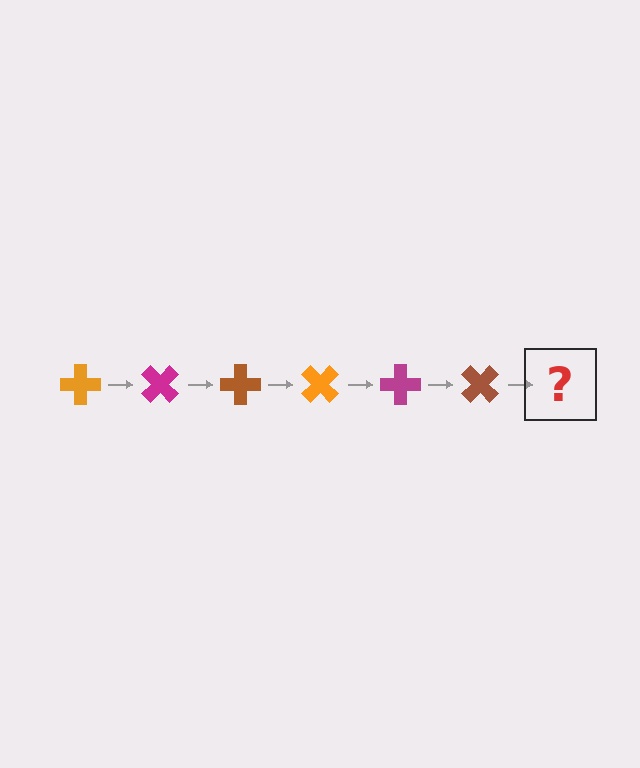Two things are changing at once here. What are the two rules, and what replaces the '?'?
The two rules are that it rotates 45 degrees each step and the color cycles through orange, magenta, and brown. The '?' should be an orange cross, rotated 270 degrees from the start.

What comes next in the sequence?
The next element should be an orange cross, rotated 270 degrees from the start.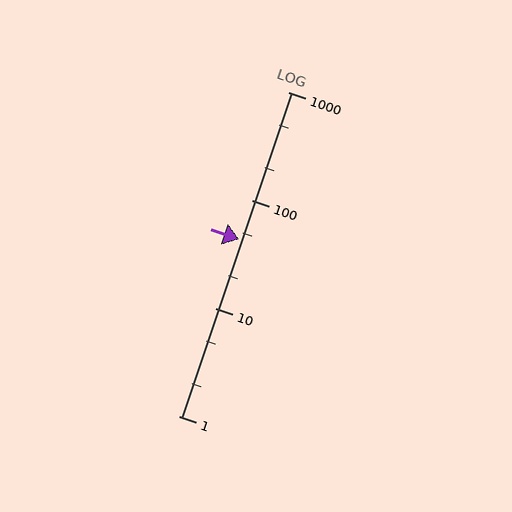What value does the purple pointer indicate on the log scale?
The pointer indicates approximately 43.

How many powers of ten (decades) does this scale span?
The scale spans 3 decades, from 1 to 1000.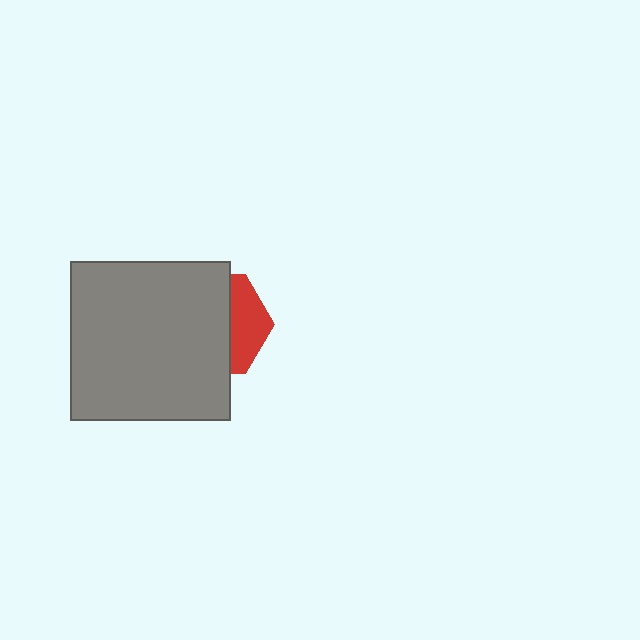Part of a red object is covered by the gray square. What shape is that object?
It is a hexagon.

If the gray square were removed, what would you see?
You would see the complete red hexagon.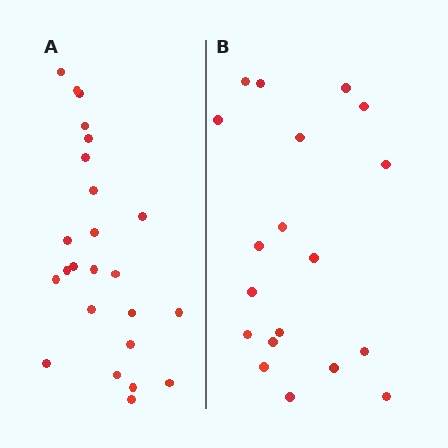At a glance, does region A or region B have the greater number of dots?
Region A (the left region) has more dots.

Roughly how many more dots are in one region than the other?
Region A has about 5 more dots than region B.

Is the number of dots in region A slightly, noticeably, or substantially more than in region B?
Region A has noticeably more, but not dramatically so. The ratio is roughly 1.3 to 1.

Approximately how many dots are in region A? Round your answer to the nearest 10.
About 20 dots. (The exact count is 24, which rounds to 20.)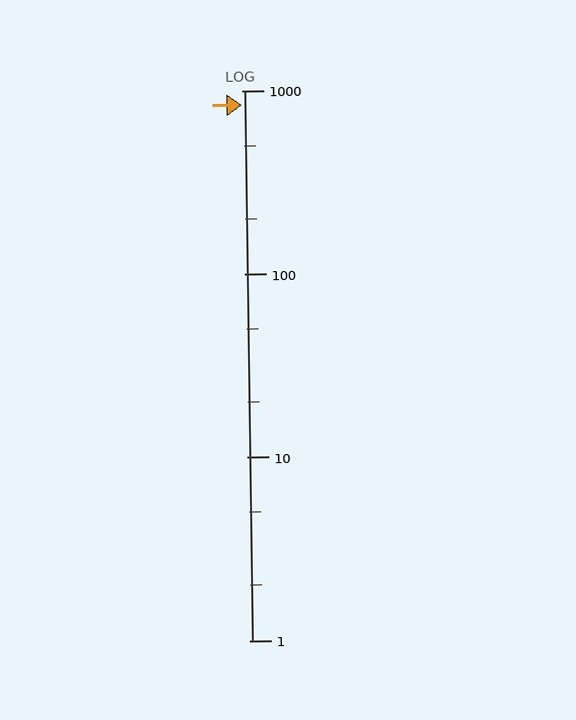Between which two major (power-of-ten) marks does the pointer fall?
The pointer is between 100 and 1000.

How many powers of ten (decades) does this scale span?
The scale spans 3 decades, from 1 to 1000.